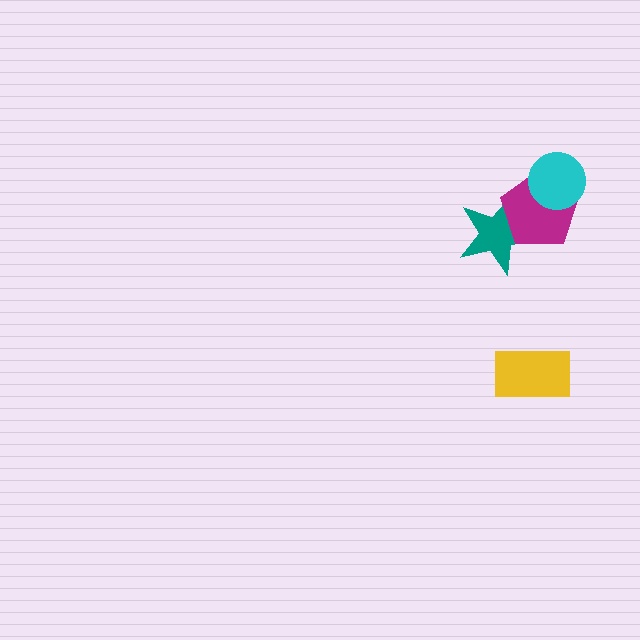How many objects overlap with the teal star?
1 object overlaps with the teal star.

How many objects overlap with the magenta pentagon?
2 objects overlap with the magenta pentagon.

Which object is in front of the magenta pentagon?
The cyan circle is in front of the magenta pentagon.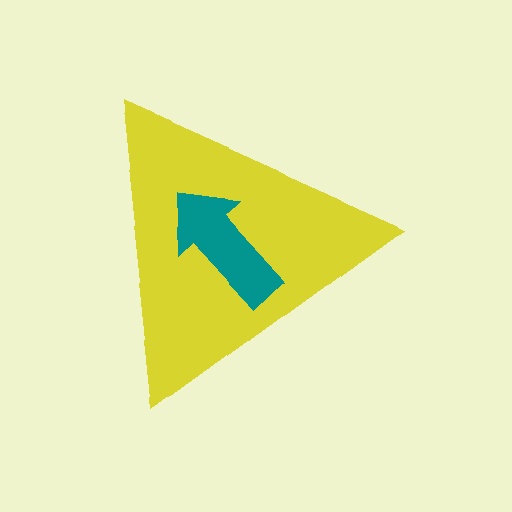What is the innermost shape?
The teal arrow.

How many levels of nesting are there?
2.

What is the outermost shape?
The yellow triangle.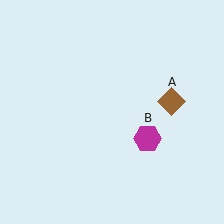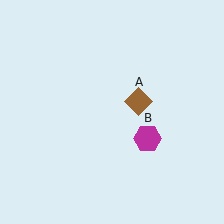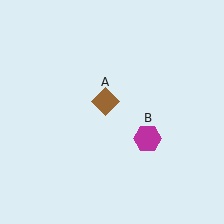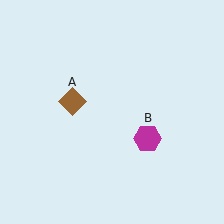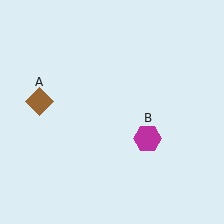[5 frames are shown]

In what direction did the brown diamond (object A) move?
The brown diamond (object A) moved left.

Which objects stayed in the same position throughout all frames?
Magenta hexagon (object B) remained stationary.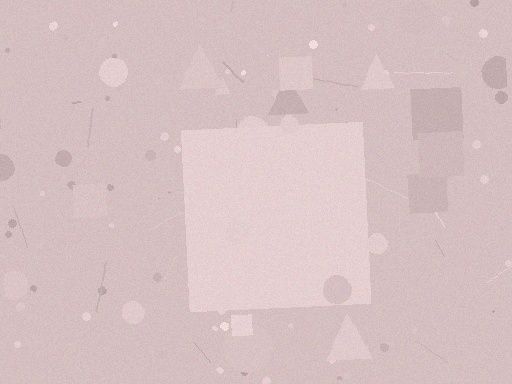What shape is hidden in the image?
A square is hidden in the image.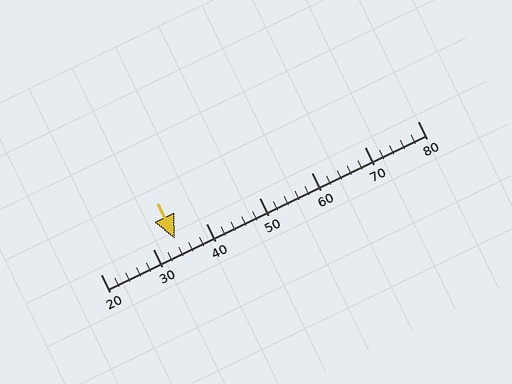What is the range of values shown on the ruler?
The ruler shows values from 20 to 80.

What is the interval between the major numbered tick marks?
The major tick marks are spaced 10 units apart.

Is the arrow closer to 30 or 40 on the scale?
The arrow is closer to 30.